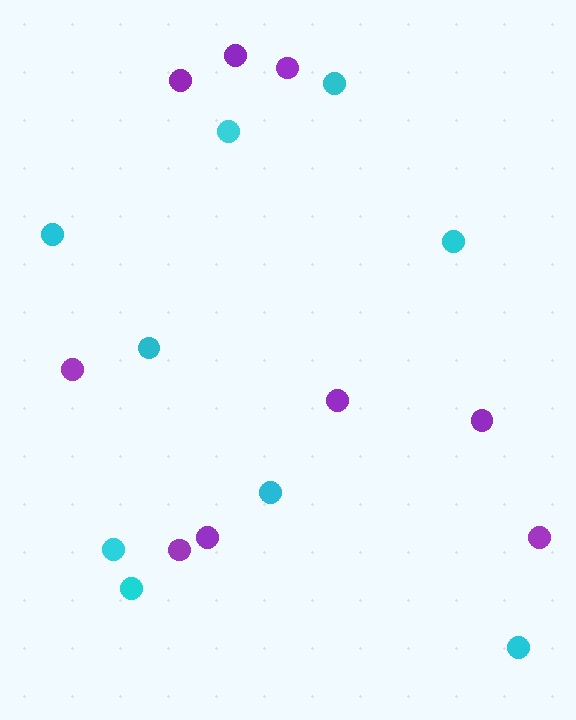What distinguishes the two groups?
There are 2 groups: one group of purple circles (9) and one group of cyan circles (9).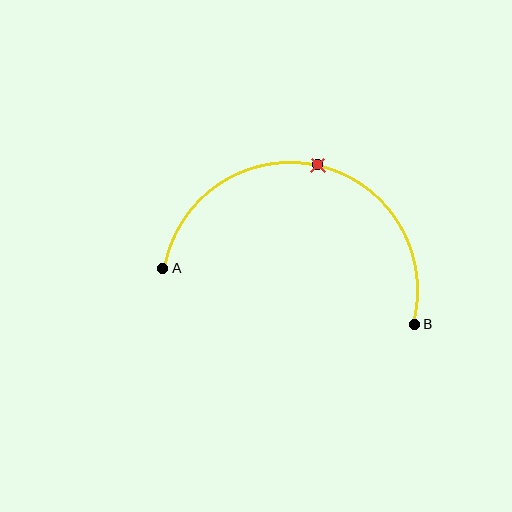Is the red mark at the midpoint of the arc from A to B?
Yes. The red mark lies on the arc at equal arc-length from both A and B — it is the arc midpoint.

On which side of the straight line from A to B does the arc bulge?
The arc bulges above the straight line connecting A and B.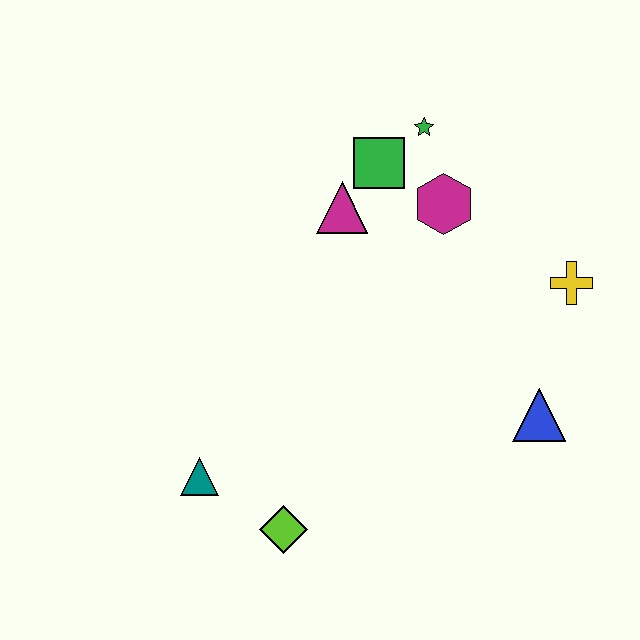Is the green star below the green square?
No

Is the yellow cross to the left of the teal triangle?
No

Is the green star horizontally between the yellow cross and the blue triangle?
No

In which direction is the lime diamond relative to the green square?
The lime diamond is below the green square.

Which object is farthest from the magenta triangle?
The lime diamond is farthest from the magenta triangle.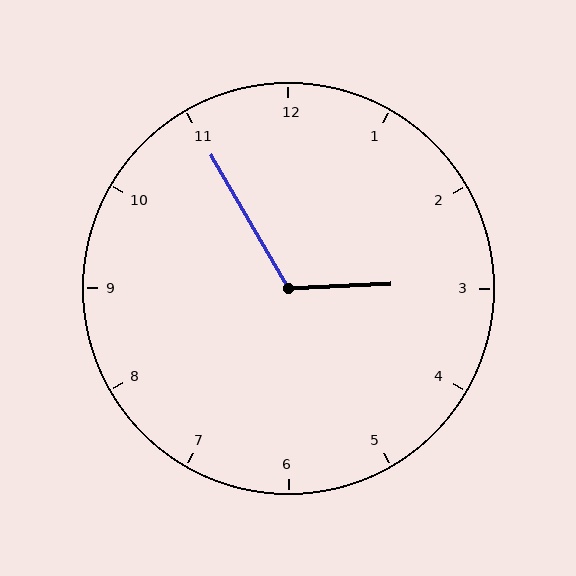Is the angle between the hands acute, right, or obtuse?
It is obtuse.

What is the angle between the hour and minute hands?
Approximately 118 degrees.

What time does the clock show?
2:55.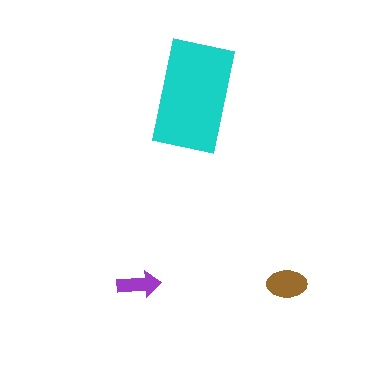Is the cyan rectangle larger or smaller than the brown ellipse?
Larger.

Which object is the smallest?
The purple arrow.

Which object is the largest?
The cyan rectangle.